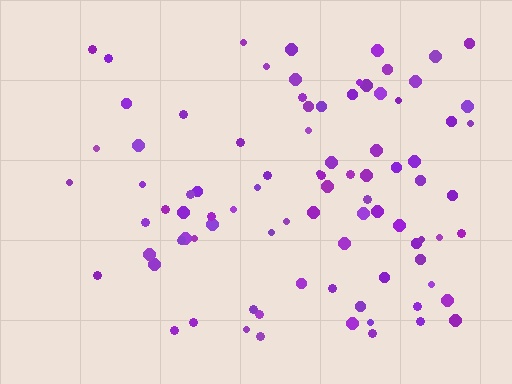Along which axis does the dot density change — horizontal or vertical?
Horizontal.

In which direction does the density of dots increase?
From left to right, with the right side densest.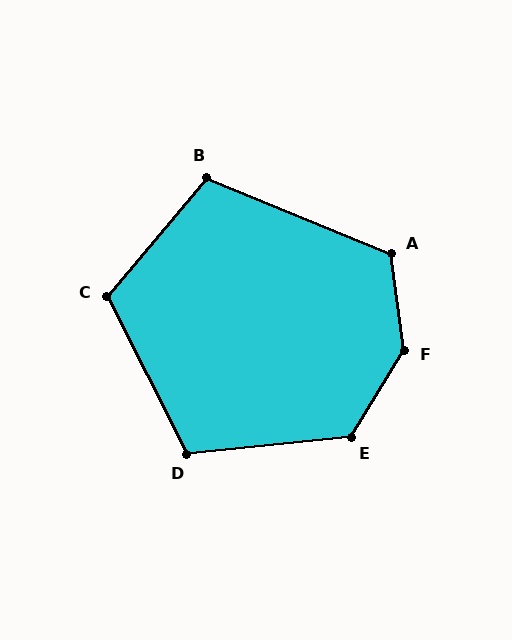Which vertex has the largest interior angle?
F, at approximately 142 degrees.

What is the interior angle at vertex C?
Approximately 113 degrees (obtuse).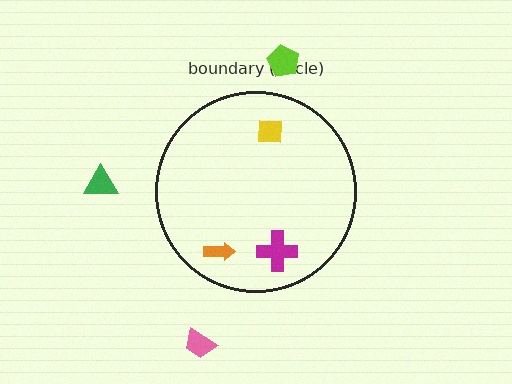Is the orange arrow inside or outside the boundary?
Inside.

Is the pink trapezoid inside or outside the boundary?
Outside.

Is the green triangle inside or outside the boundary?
Outside.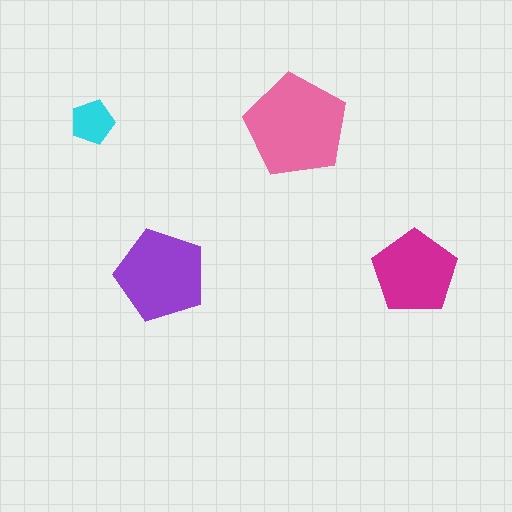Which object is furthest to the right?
The magenta pentagon is rightmost.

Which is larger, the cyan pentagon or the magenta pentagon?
The magenta one.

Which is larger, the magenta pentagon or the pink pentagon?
The pink one.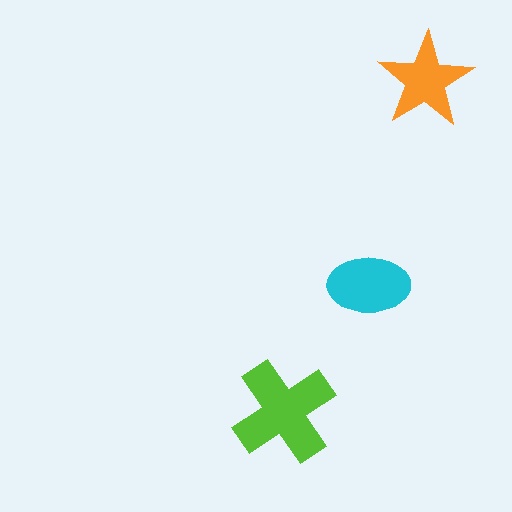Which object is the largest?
The lime cross.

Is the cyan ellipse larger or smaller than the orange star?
Larger.